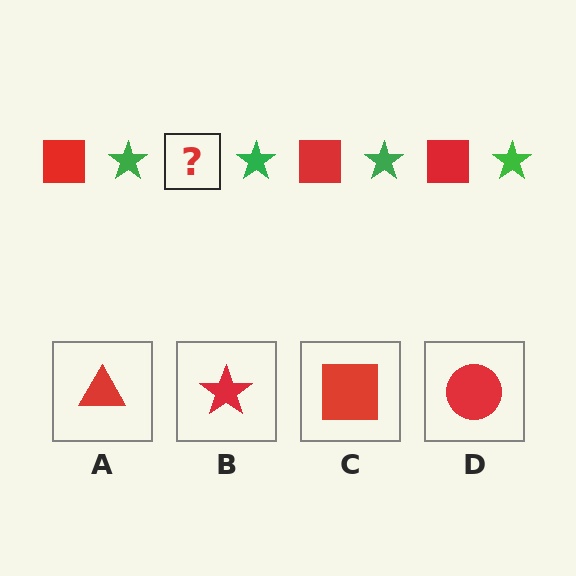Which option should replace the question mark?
Option C.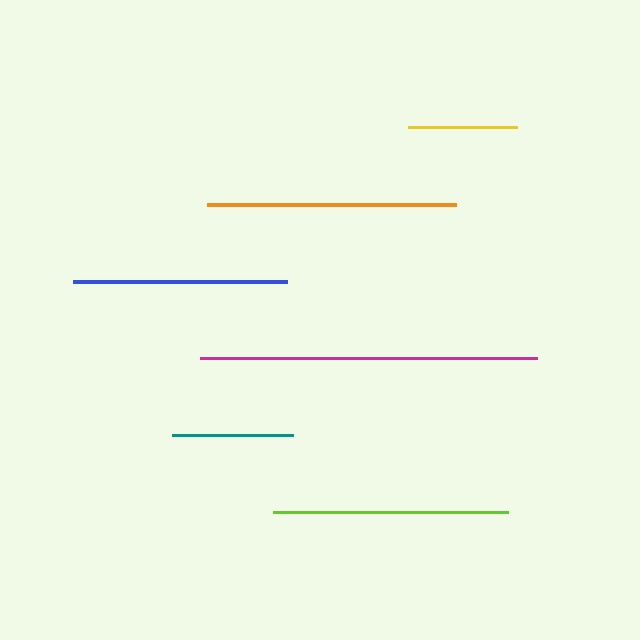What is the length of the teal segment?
The teal segment is approximately 121 pixels long.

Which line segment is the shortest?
The yellow line is the shortest at approximately 109 pixels.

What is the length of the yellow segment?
The yellow segment is approximately 109 pixels long.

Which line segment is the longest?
The magenta line is the longest at approximately 337 pixels.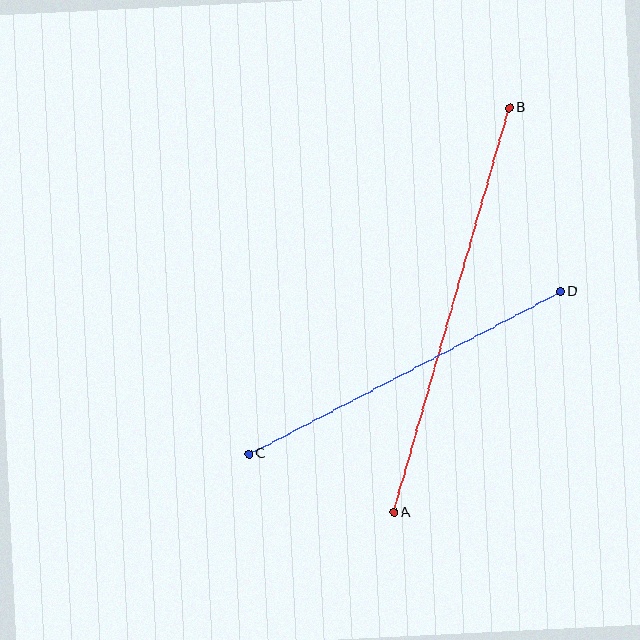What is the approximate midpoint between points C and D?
The midpoint is at approximately (404, 373) pixels.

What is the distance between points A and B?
The distance is approximately 420 pixels.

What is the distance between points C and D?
The distance is approximately 351 pixels.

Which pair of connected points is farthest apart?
Points A and B are farthest apart.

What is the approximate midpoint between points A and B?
The midpoint is at approximately (452, 310) pixels.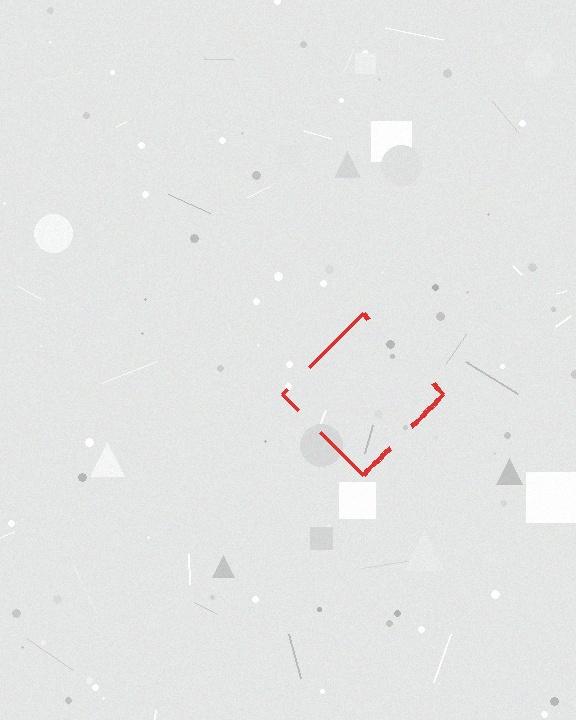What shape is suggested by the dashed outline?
The dashed outline suggests a diamond.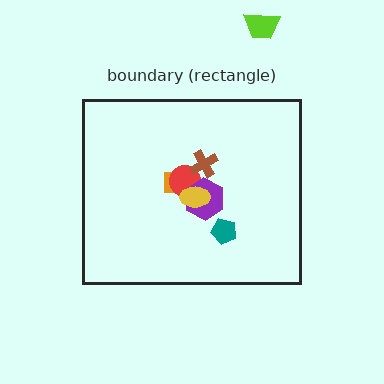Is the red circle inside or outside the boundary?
Inside.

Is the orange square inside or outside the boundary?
Inside.